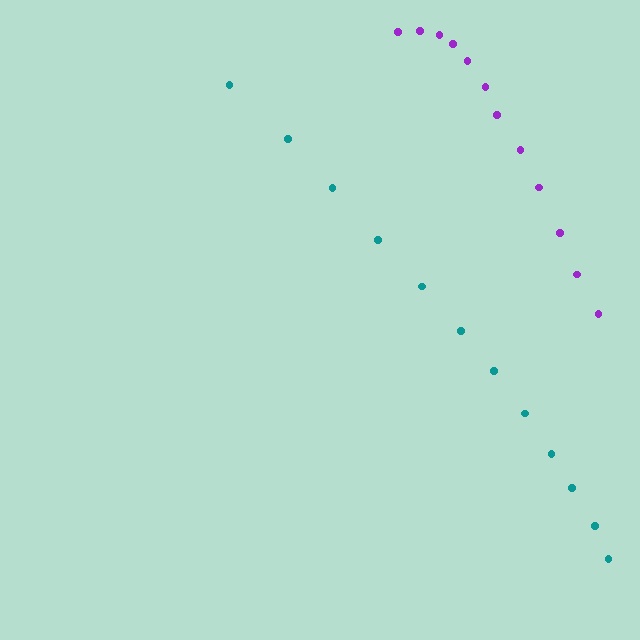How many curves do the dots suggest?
There are 2 distinct paths.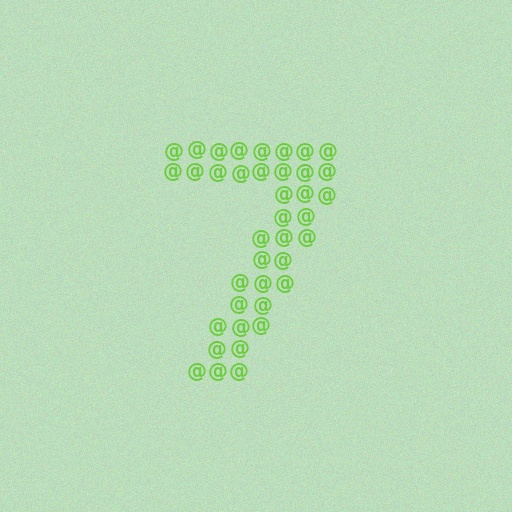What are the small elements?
The small elements are at signs.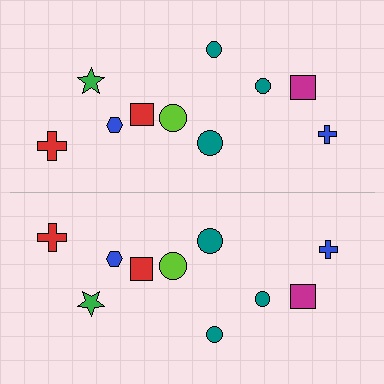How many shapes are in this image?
There are 20 shapes in this image.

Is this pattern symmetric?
Yes, this pattern has bilateral (reflection) symmetry.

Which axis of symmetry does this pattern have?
The pattern has a horizontal axis of symmetry running through the center of the image.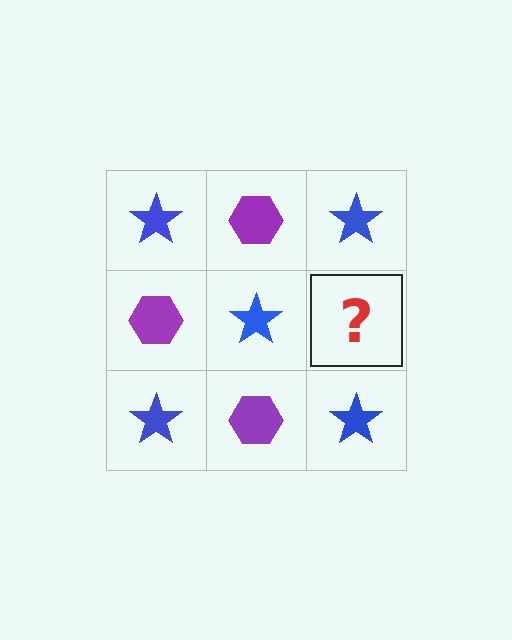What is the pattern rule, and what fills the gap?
The rule is that it alternates blue star and purple hexagon in a checkerboard pattern. The gap should be filled with a purple hexagon.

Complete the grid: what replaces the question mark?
The question mark should be replaced with a purple hexagon.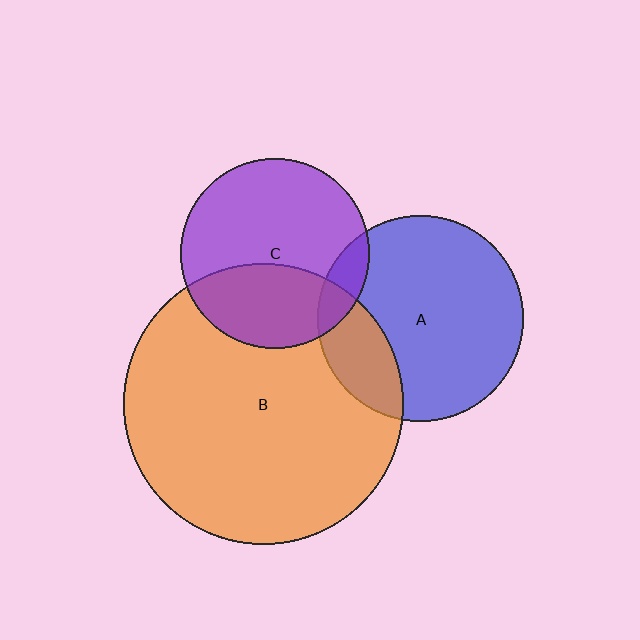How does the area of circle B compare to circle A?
Approximately 1.9 times.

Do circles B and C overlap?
Yes.